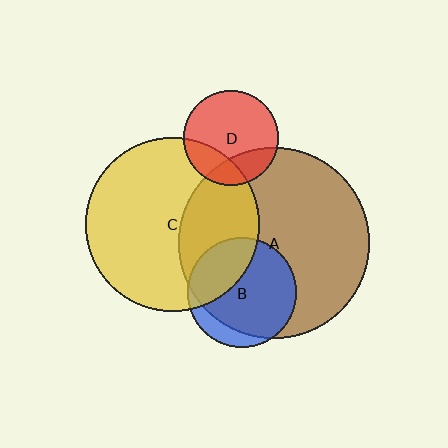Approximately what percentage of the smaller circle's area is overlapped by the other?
Approximately 85%.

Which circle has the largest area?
Circle A (brown).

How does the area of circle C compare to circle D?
Approximately 3.4 times.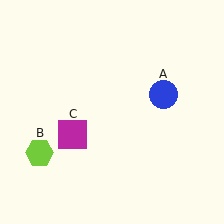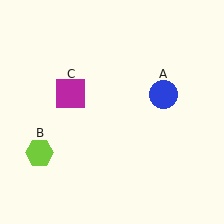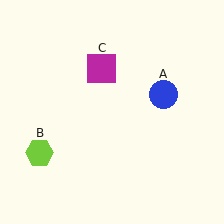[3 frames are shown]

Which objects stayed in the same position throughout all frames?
Blue circle (object A) and lime hexagon (object B) remained stationary.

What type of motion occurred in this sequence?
The magenta square (object C) rotated clockwise around the center of the scene.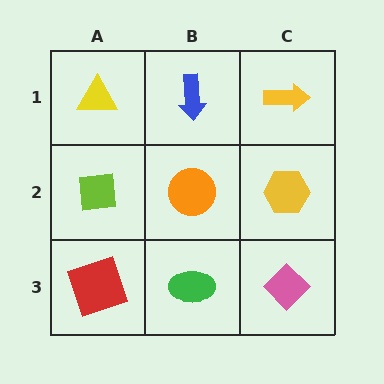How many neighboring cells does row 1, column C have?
2.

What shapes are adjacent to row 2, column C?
A yellow arrow (row 1, column C), a pink diamond (row 3, column C), an orange circle (row 2, column B).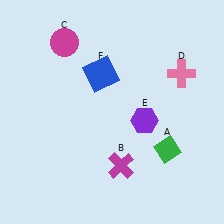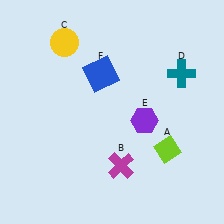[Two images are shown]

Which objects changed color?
A changed from green to lime. C changed from magenta to yellow. D changed from pink to teal.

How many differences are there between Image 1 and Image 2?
There are 3 differences between the two images.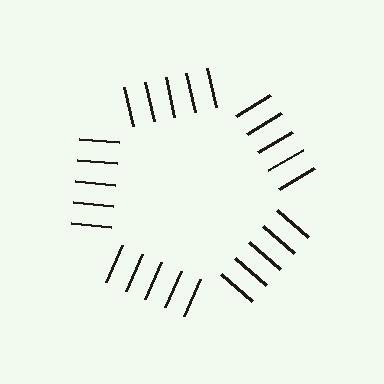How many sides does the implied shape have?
5 sides — the line-ends trace a pentagon.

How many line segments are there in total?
25 — 5 along each of the 5 edges.